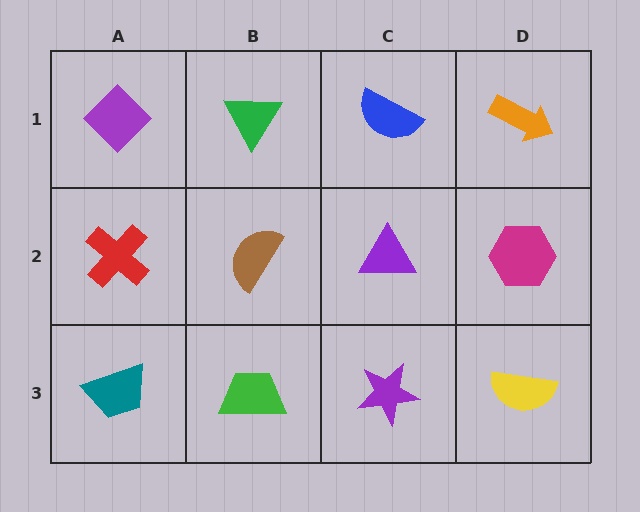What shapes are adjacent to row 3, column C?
A purple triangle (row 2, column C), a green trapezoid (row 3, column B), a yellow semicircle (row 3, column D).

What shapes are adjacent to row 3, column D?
A magenta hexagon (row 2, column D), a purple star (row 3, column C).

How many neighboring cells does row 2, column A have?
3.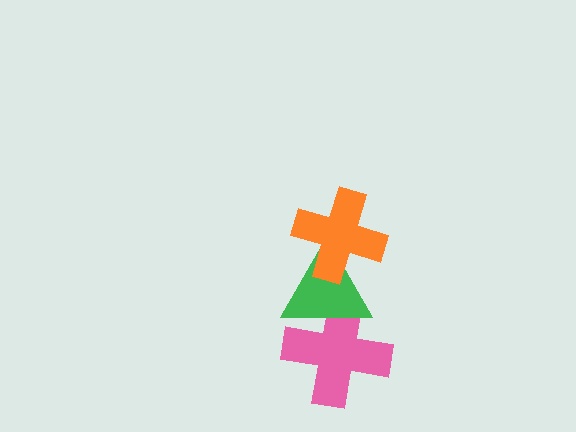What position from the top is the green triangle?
The green triangle is 2nd from the top.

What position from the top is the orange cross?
The orange cross is 1st from the top.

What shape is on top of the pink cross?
The green triangle is on top of the pink cross.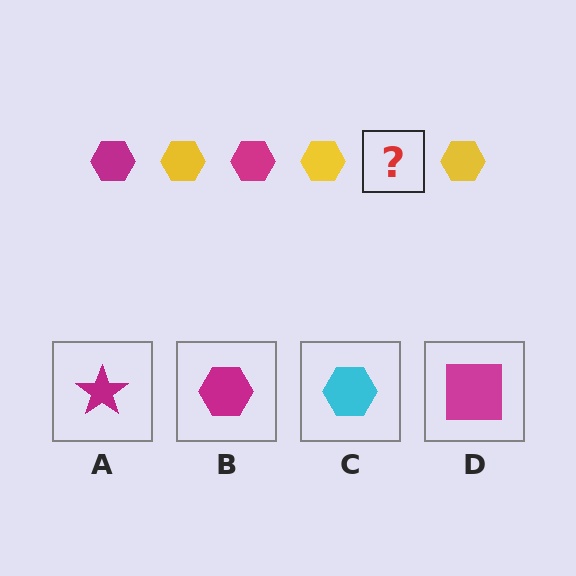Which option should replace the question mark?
Option B.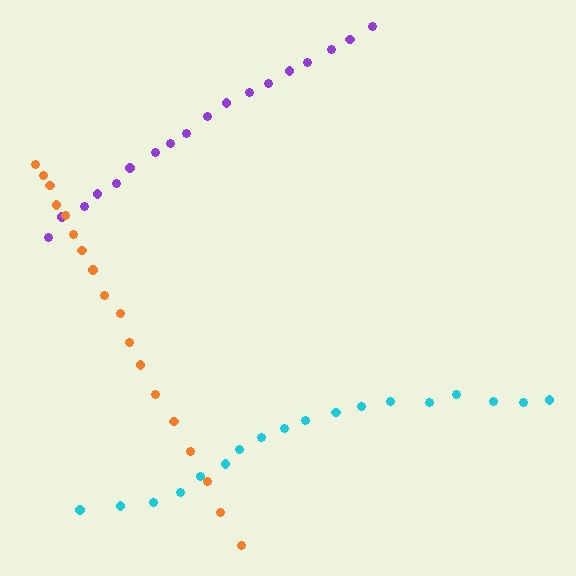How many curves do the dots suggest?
There are 3 distinct paths.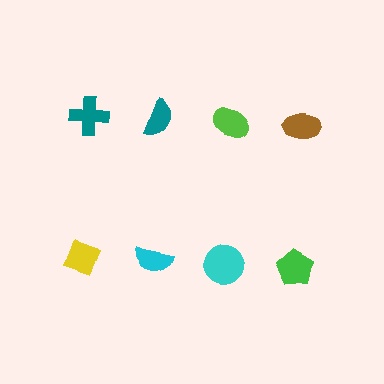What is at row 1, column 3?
A lime ellipse.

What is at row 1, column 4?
A brown ellipse.